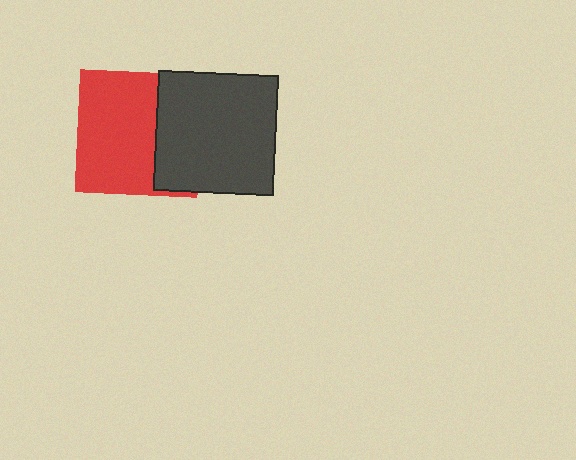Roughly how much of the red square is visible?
Most of it is visible (roughly 65%).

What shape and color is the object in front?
The object in front is a dark gray square.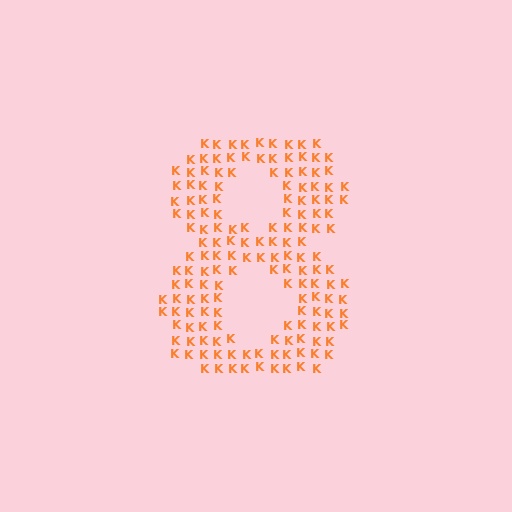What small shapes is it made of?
It is made of small letter K's.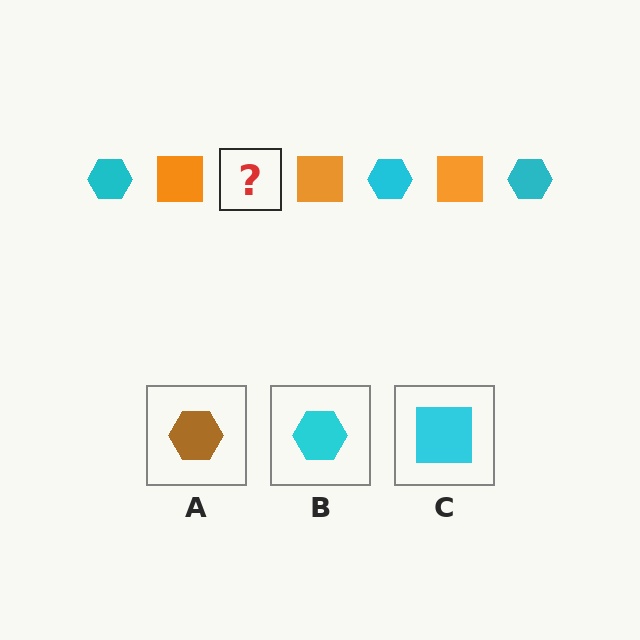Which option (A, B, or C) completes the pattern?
B.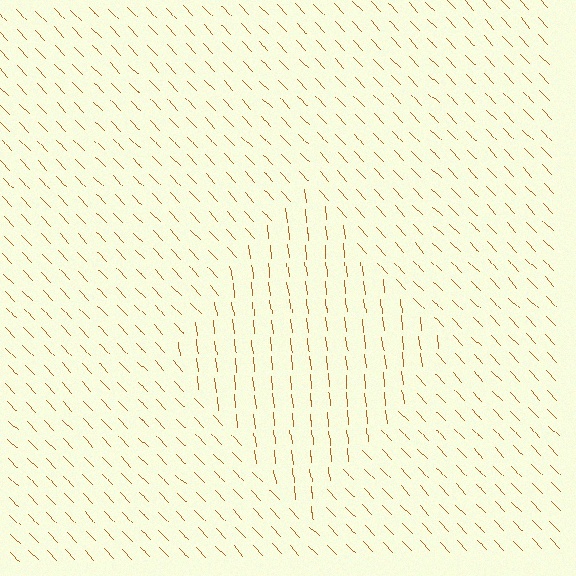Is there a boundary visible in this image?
Yes, there is a texture boundary formed by a change in line orientation.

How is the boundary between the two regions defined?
The boundary is defined purely by a change in line orientation (approximately 37 degrees difference). All lines are the same color and thickness.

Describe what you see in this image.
The image is filled with small brown line segments. A diamond region in the image has lines oriented differently from the surrounding lines, creating a visible texture boundary.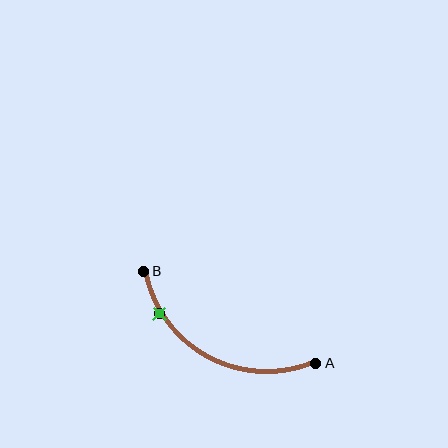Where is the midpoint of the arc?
The arc midpoint is the point on the curve farthest from the straight line joining A and B. It sits below that line.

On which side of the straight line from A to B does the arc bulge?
The arc bulges below the straight line connecting A and B.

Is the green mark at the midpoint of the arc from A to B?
No. The green mark lies on the arc but is closer to endpoint B. The arc midpoint would be at the point on the curve equidistant along the arc from both A and B.